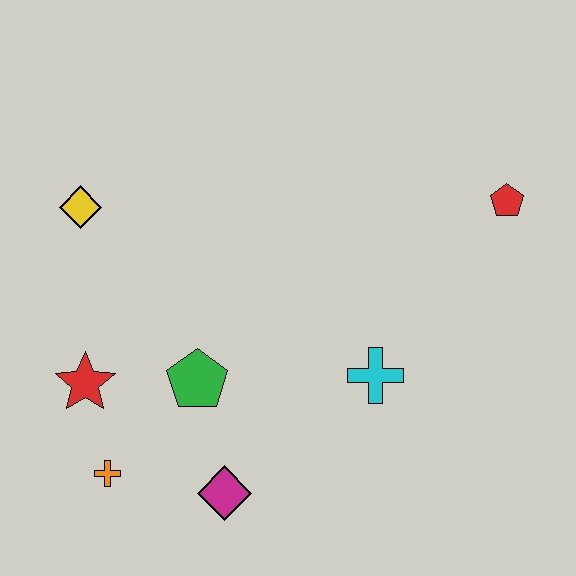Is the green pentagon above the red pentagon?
No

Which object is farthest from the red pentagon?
The orange cross is farthest from the red pentagon.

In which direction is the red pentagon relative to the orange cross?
The red pentagon is to the right of the orange cross.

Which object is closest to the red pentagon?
The cyan cross is closest to the red pentagon.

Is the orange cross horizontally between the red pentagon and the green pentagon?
No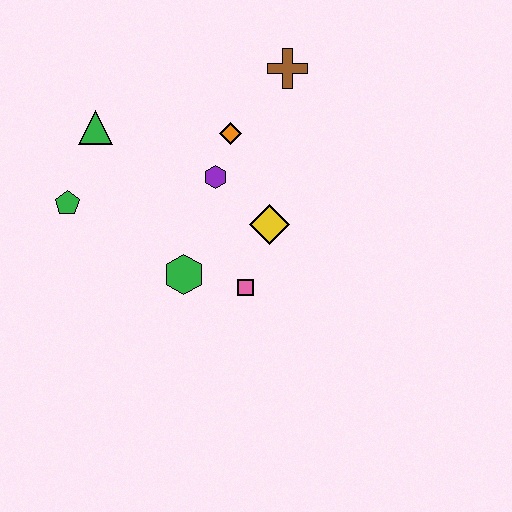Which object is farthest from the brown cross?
The green pentagon is farthest from the brown cross.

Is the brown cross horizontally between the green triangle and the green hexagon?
No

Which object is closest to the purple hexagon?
The orange diamond is closest to the purple hexagon.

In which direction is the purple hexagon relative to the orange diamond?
The purple hexagon is below the orange diamond.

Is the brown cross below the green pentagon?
No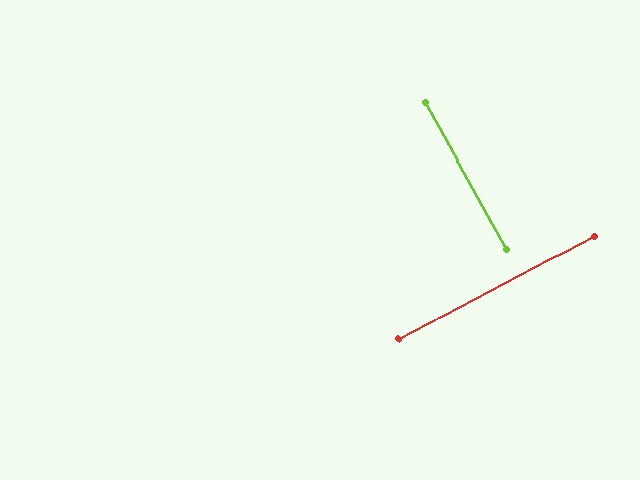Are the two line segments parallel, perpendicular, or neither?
Perpendicular — they meet at approximately 89°.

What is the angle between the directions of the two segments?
Approximately 89 degrees.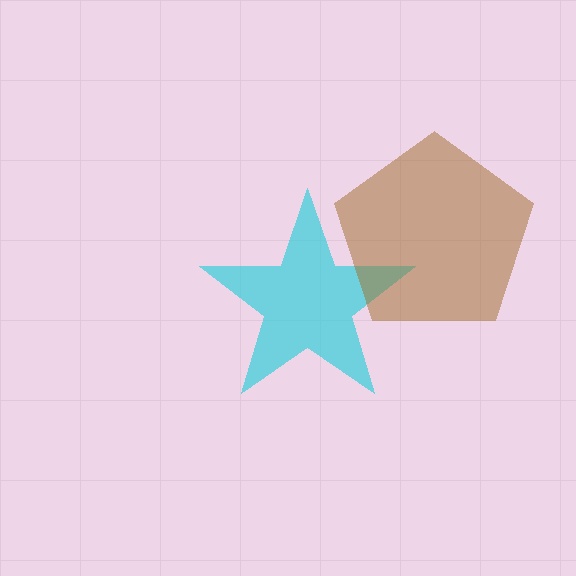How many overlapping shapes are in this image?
There are 2 overlapping shapes in the image.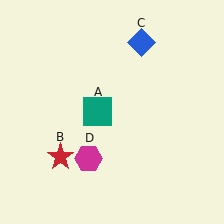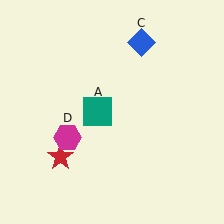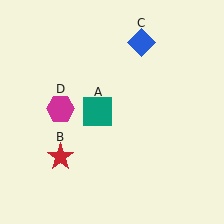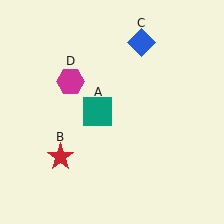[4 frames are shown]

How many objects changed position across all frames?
1 object changed position: magenta hexagon (object D).